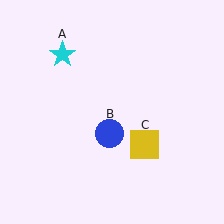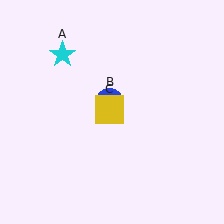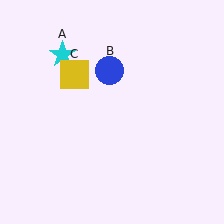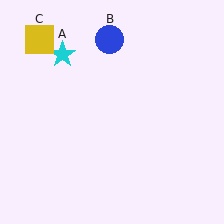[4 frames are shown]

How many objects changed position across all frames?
2 objects changed position: blue circle (object B), yellow square (object C).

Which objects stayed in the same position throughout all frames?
Cyan star (object A) remained stationary.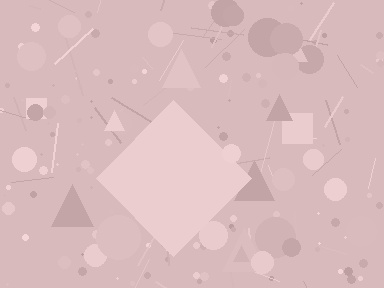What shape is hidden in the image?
A diamond is hidden in the image.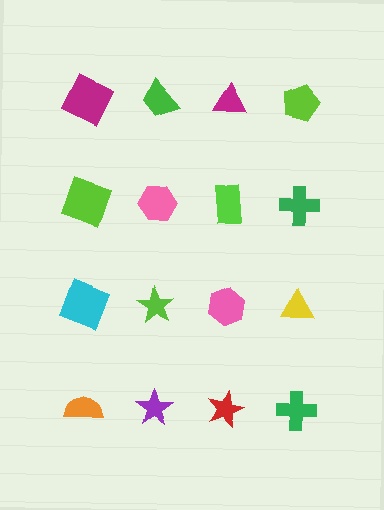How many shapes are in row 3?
4 shapes.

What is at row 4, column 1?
An orange semicircle.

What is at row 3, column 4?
A yellow triangle.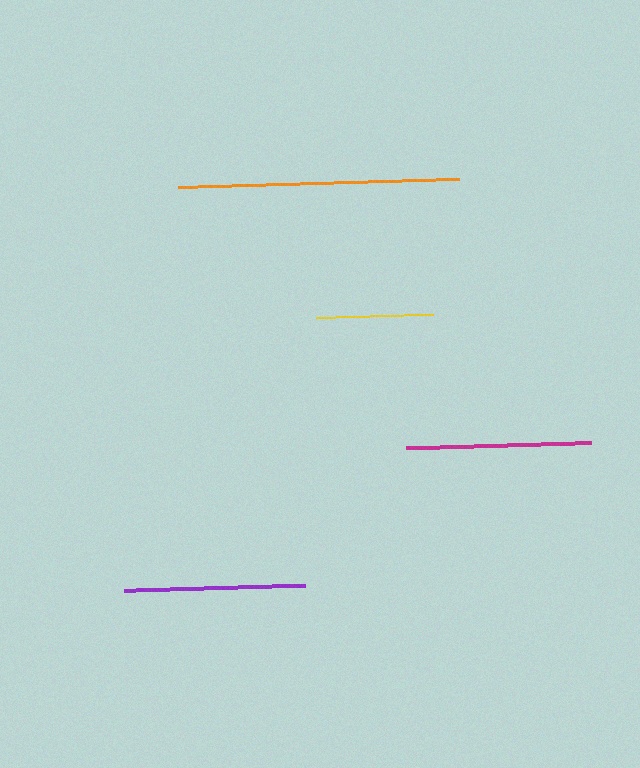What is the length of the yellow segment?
The yellow segment is approximately 118 pixels long.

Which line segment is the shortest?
The yellow line is the shortest at approximately 118 pixels.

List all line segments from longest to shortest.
From longest to shortest: orange, magenta, purple, yellow.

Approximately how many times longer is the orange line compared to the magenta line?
The orange line is approximately 1.5 times the length of the magenta line.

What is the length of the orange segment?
The orange segment is approximately 281 pixels long.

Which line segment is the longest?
The orange line is the longest at approximately 281 pixels.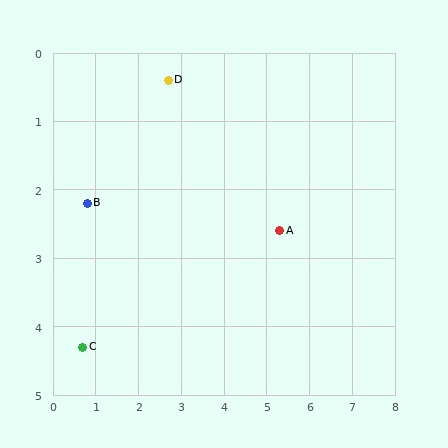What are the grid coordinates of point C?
Point C is at approximately (0.7, 4.3).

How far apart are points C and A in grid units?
Points C and A are about 4.9 grid units apart.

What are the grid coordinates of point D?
Point D is at approximately (2.7, 0.4).